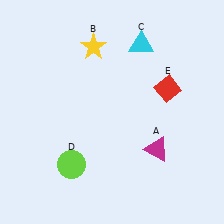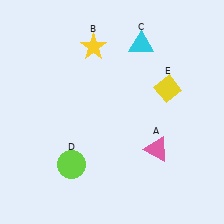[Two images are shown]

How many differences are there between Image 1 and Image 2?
There are 2 differences between the two images.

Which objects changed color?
A changed from magenta to pink. E changed from red to yellow.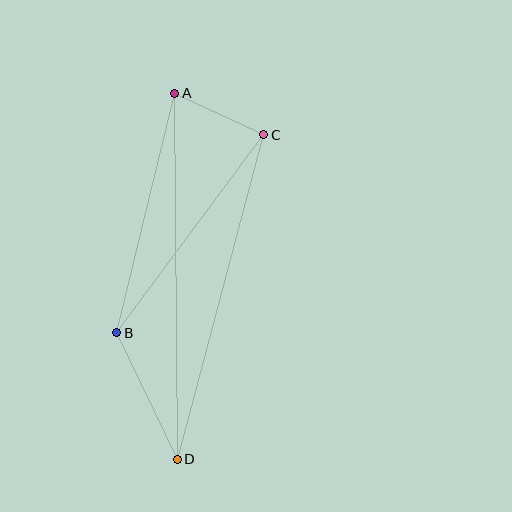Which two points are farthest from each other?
Points A and D are farthest from each other.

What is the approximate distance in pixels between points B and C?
The distance between B and C is approximately 247 pixels.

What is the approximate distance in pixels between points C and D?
The distance between C and D is approximately 336 pixels.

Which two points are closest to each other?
Points A and C are closest to each other.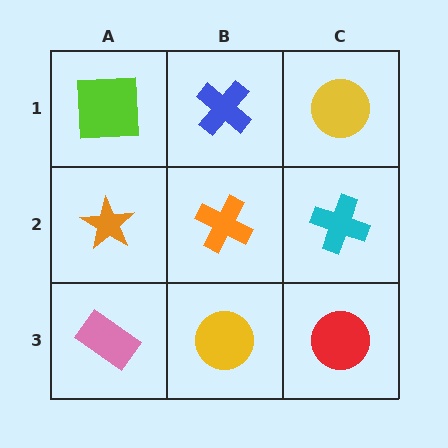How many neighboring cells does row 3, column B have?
3.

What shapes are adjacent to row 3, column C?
A cyan cross (row 2, column C), a yellow circle (row 3, column B).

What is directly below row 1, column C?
A cyan cross.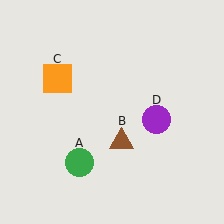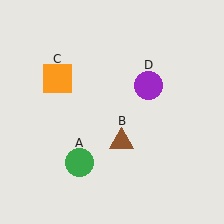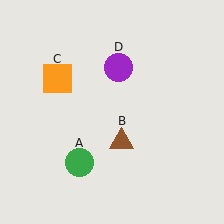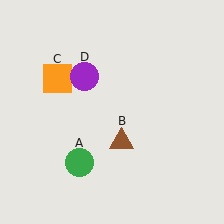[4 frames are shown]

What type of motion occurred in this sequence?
The purple circle (object D) rotated counterclockwise around the center of the scene.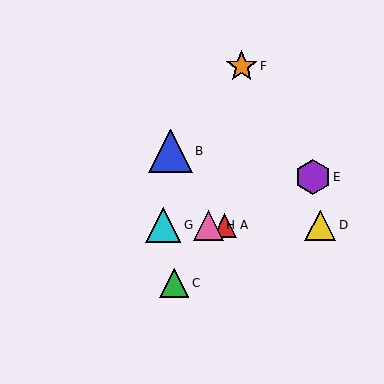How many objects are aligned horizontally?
4 objects (A, D, G, H) are aligned horizontally.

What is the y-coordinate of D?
Object D is at y≈225.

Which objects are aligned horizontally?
Objects A, D, G, H are aligned horizontally.